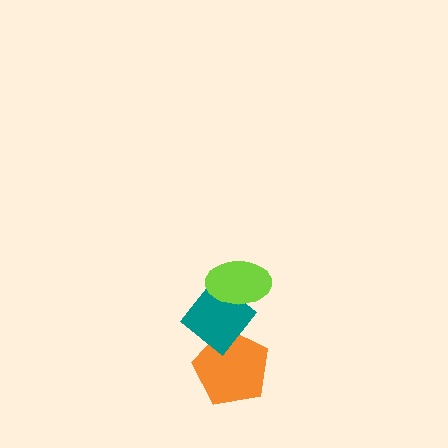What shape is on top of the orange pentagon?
The teal diamond is on top of the orange pentagon.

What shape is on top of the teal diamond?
The lime ellipse is on top of the teal diamond.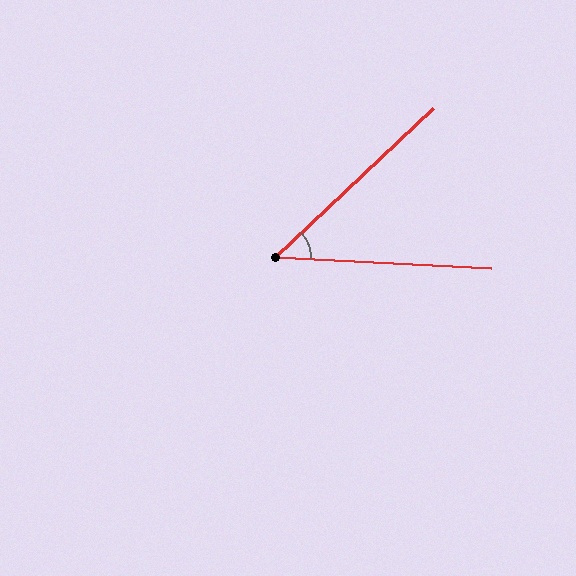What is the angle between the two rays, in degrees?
Approximately 46 degrees.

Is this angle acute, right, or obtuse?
It is acute.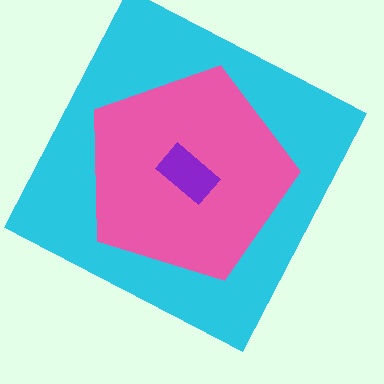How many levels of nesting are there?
3.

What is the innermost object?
The purple rectangle.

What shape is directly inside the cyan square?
The pink pentagon.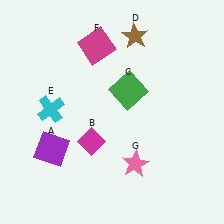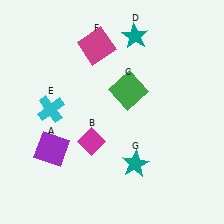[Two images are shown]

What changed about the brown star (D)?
In Image 1, D is brown. In Image 2, it changed to teal.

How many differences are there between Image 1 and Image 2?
There are 2 differences between the two images.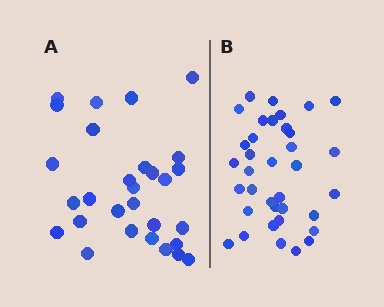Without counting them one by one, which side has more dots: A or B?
Region B (the right region) has more dots.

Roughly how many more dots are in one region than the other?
Region B has roughly 8 or so more dots than region A.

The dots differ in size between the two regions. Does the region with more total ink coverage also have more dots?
No. Region A has more total ink coverage because its dots are larger, but region B actually contains more individual dots. Total area can be misleading — the number of items is what matters here.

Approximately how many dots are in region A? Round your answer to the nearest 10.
About 30 dots. (The exact count is 29, which rounds to 30.)